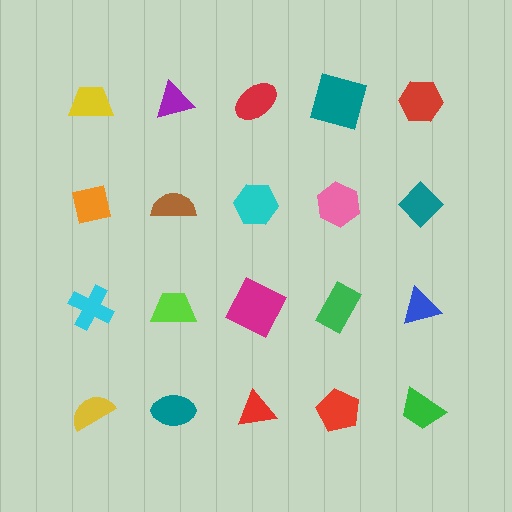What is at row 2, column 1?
An orange square.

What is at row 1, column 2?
A purple triangle.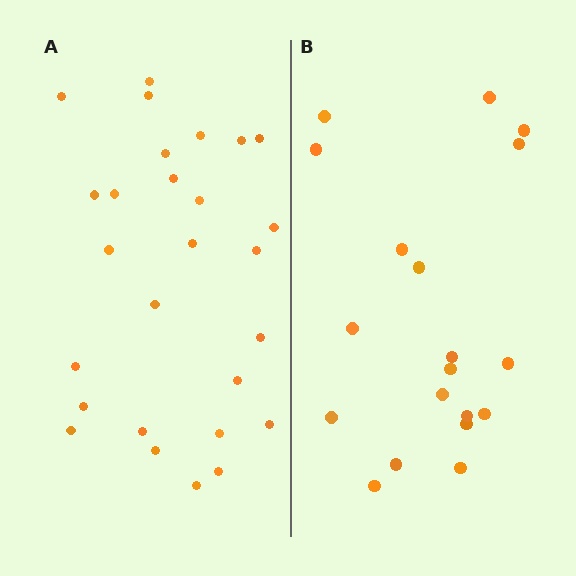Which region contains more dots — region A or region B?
Region A (the left region) has more dots.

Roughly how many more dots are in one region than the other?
Region A has roughly 8 or so more dots than region B.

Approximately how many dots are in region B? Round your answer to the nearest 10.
About 20 dots. (The exact count is 19, which rounds to 20.)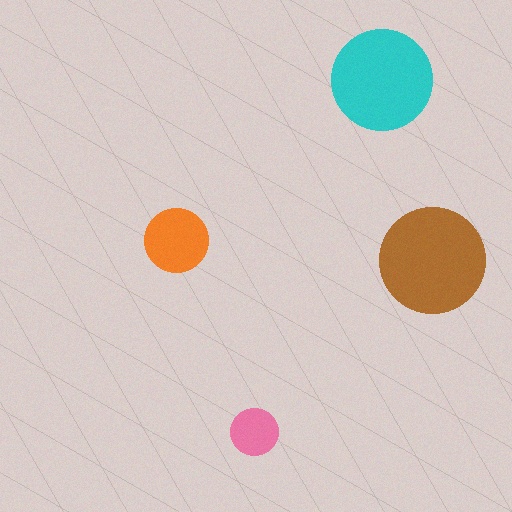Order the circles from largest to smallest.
the brown one, the cyan one, the orange one, the pink one.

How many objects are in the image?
There are 4 objects in the image.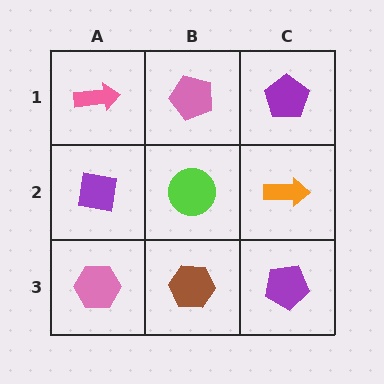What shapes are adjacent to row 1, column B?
A lime circle (row 2, column B), a pink arrow (row 1, column A), a purple pentagon (row 1, column C).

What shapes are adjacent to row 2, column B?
A pink pentagon (row 1, column B), a brown hexagon (row 3, column B), a purple square (row 2, column A), an orange arrow (row 2, column C).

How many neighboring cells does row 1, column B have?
3.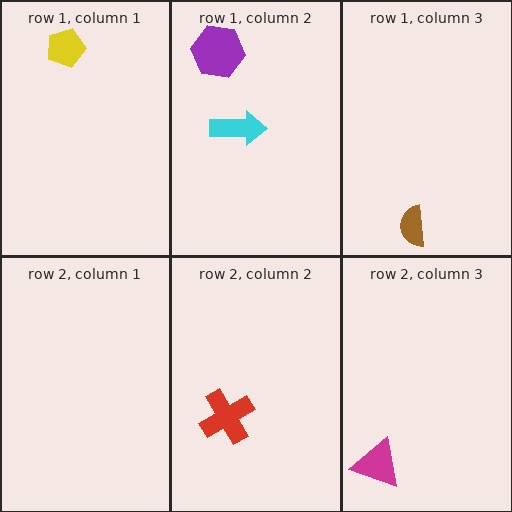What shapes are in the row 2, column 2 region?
The red cross.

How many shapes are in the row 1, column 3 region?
1.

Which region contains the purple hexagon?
The row 1, column 2 region.